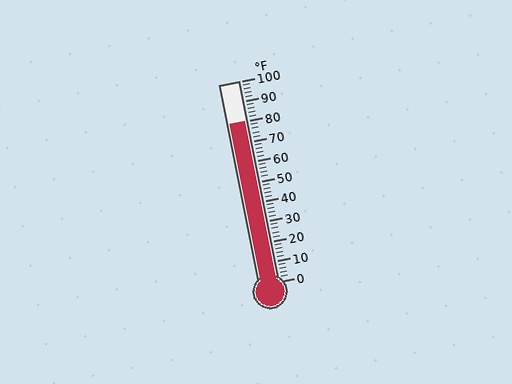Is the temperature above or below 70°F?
The temperature is above 70°F.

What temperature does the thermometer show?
The thermometer shows approximately 80°F.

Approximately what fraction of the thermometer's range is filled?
The thermometer is filled to approximately 80% of its range.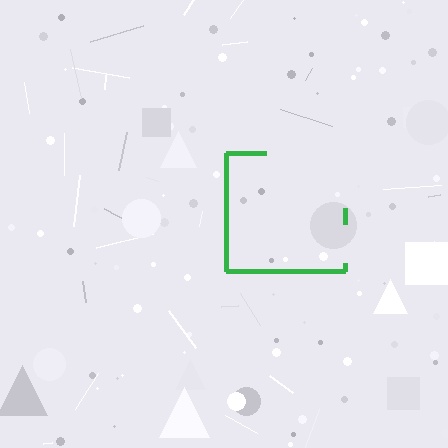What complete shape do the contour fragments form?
The contour fragments form a square.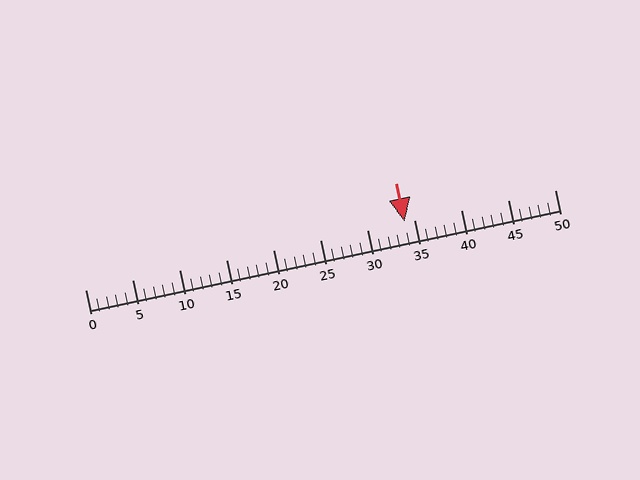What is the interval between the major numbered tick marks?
The major tick marks are spaced 5 units apart.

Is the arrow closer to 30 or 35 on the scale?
The arrow is closer to 35.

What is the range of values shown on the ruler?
The ruler shows values from 0 to 50.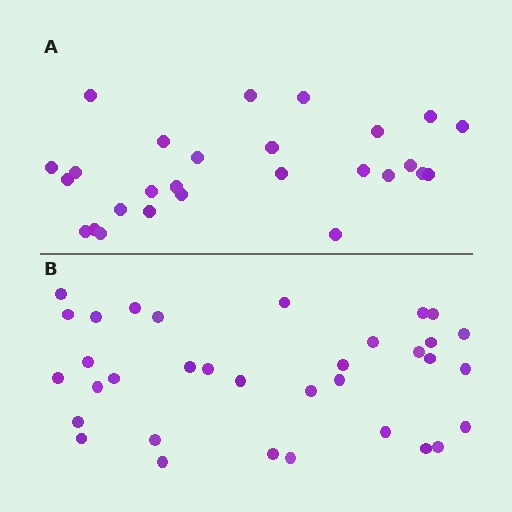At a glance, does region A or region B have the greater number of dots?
Region B (the bottom region) has more dots.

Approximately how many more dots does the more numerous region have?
Region B has roughly 8 or so more dots than region A.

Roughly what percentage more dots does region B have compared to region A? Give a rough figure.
About 25% more.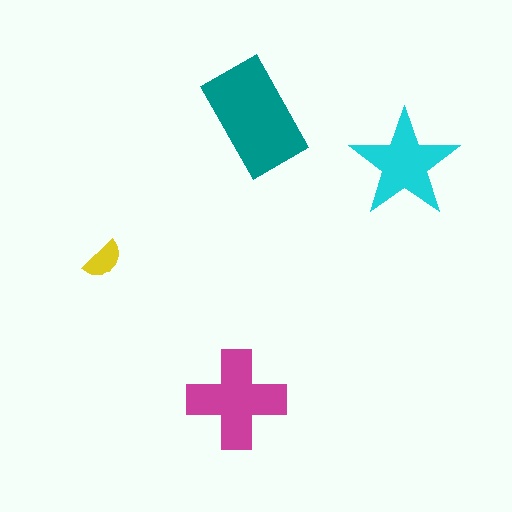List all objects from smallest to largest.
The yellow semicircle, the cyan star, the magenta cross, the teal rectangle.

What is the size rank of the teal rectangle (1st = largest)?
1st.